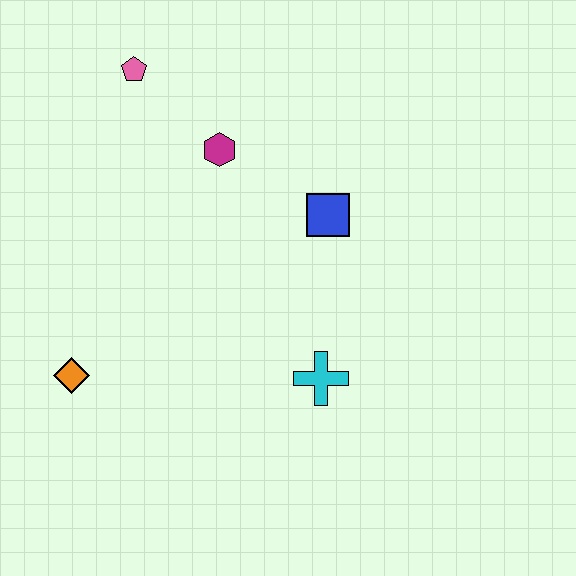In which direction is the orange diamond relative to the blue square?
The orange diamond is to the left of the blue square.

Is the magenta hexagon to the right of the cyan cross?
No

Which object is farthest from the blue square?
The orange diamond is farthest from the blue square.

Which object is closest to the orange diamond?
The cyan cross is closest to the orange diamond.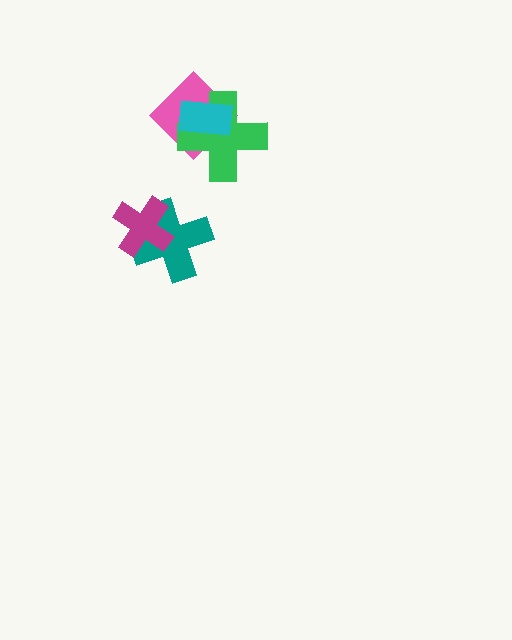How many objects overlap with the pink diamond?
2 objects overlap with the pink diamond.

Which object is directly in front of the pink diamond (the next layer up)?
The green cross is directly in front of the pink diamond.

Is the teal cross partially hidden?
Yes, it is partially covered by another shape.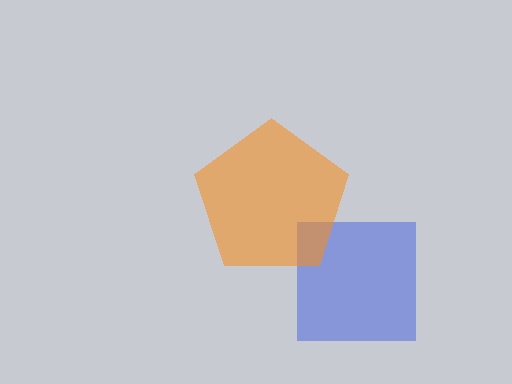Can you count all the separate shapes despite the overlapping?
Yes, there are 2 separate shapes.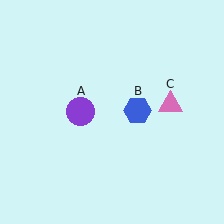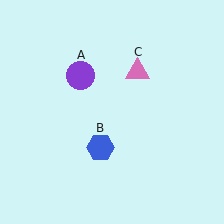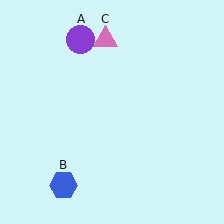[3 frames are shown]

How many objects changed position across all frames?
3 objects changed position: purple circle (object A), blue hexagon (object B), pink triangle (object C).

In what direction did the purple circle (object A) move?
The purple circle (object A) moved up.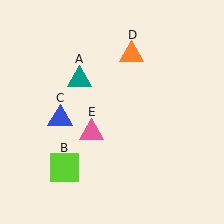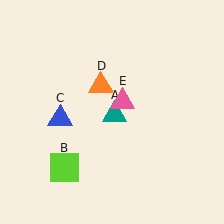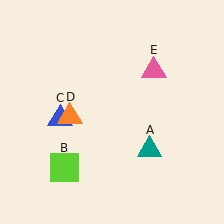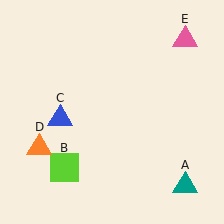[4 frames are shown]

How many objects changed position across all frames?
3 objects changed position: teal triangle (object A), orange triangle (object D), pink triangle (object E).